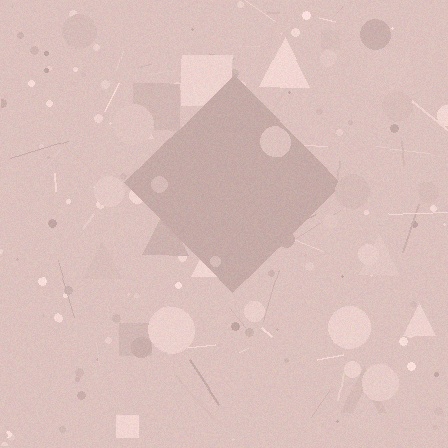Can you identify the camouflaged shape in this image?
The camouflaged shape is a diamond.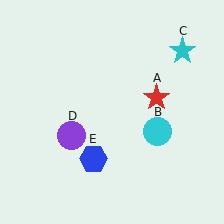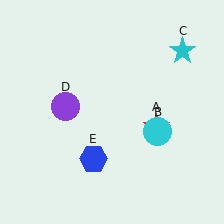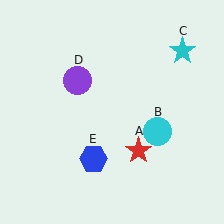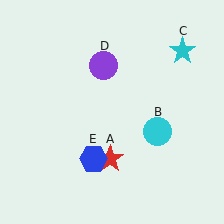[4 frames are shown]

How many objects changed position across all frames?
2 objects changed position: red star (object A), purple circle (object D).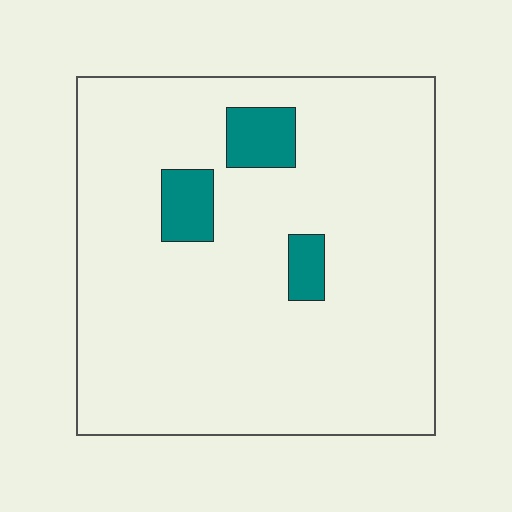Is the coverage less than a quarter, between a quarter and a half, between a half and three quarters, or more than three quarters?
Less than a quarter.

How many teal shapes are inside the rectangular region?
3.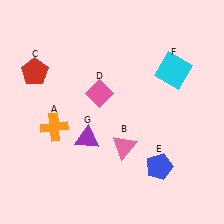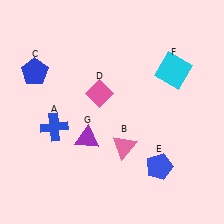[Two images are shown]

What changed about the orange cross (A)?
In Image 1, A is orange. In Image 2, it changed to blue.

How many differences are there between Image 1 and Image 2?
There are 2 differences between the two images.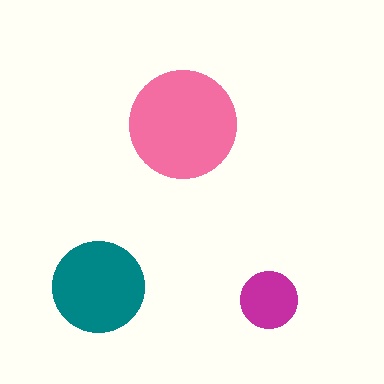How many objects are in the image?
There are 3 objects in the image.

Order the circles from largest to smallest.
the pink one, the teal one, the magenta one.